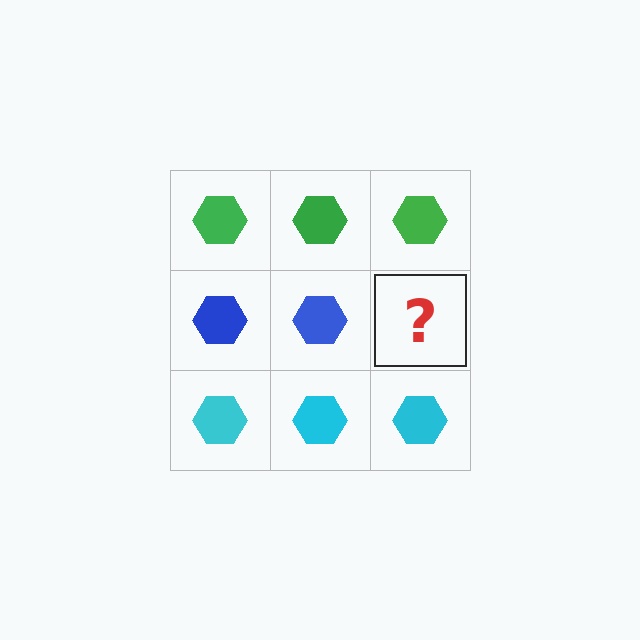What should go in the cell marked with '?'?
The missing cell should contain a blue hexagon.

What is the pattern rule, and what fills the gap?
The rule is that each row has a consistent color. The gap should be filled with a blue hexagon.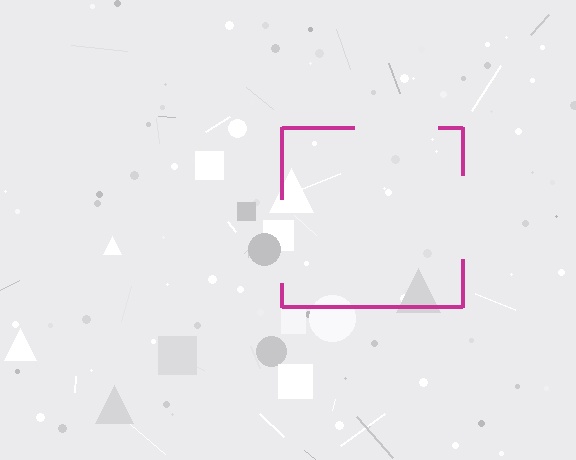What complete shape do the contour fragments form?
The contour fragments form a square.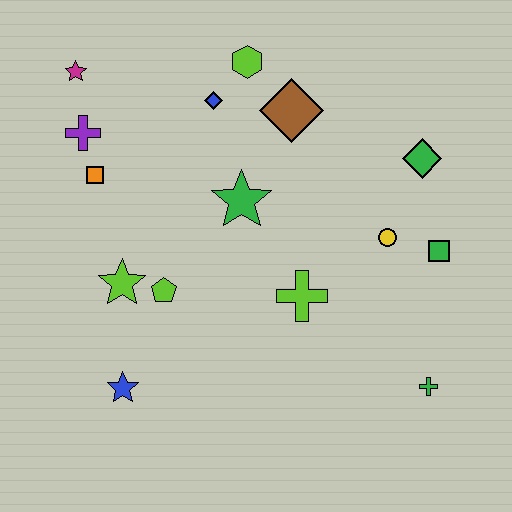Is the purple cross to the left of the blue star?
Yes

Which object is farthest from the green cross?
The magenta star is farthest from the green cross.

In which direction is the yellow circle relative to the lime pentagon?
The yellow circle is to the right of the lime pentagon.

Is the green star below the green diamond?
Yes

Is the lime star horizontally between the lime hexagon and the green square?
No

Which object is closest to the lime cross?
The yellow circle is closest to the lime cross.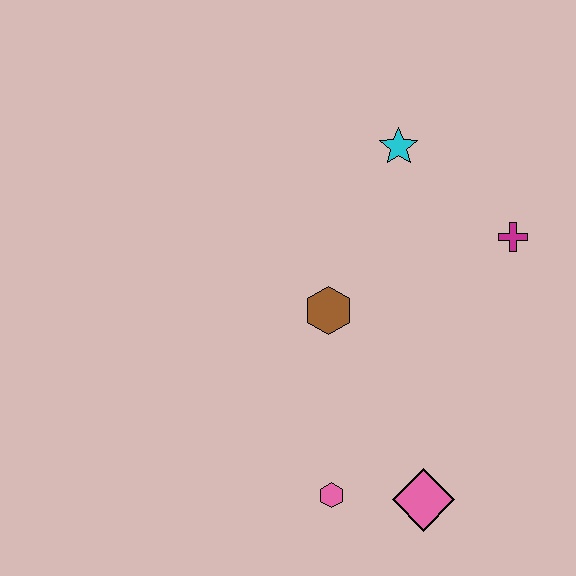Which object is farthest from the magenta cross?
The pink hexagon is farthest from the magenta cross.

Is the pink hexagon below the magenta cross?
Yes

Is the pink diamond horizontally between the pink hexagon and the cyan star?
No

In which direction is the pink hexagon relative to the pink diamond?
The pink hexagon is to the left of the pink diamond.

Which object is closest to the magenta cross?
The cyan star is closest to the magenta cross.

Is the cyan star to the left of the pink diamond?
Yes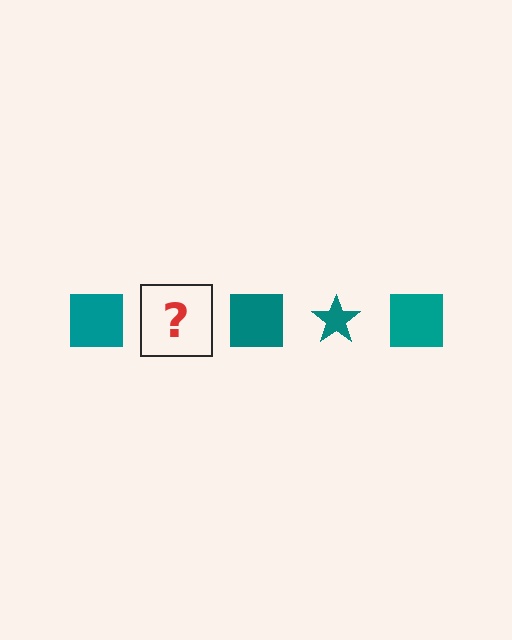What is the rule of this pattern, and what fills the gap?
The rule is that the pattern cycles through square, star shapes in teal. The gap should be filled with a teal star.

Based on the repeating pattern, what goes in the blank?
The blank should be a teal star.